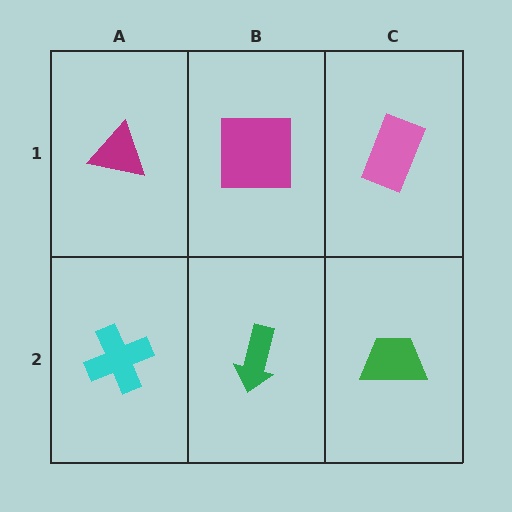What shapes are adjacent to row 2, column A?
A magenta triangle (row 1, column A), a green arrow (row 2, column B).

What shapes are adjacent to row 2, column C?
A pink rectangle (row 1, column C), a green arrow (row 2, column B).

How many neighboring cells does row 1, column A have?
2.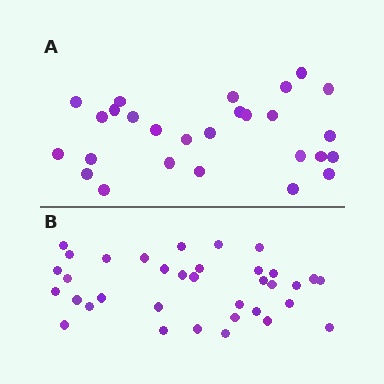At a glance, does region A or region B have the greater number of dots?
Region B (the bottom region) has more dots.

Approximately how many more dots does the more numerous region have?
Region B has roughly 8 or so more dots than region A.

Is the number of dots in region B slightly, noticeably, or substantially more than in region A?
Region B has noticeably more, but not dramatically so. The ratio is roughly 1.3 to 1.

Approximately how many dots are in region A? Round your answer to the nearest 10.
About 30 dots. (The exact count is 27, which rounds to 30.)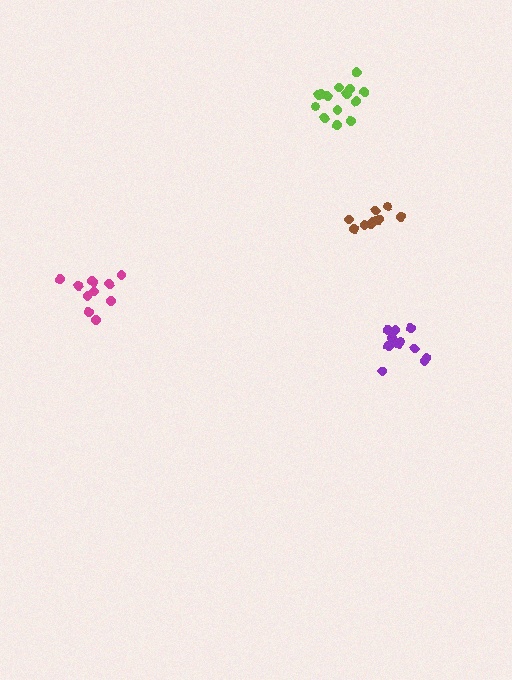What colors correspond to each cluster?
The clusters are colored: purple, lime, brown, magenta.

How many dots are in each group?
Group 1: 12 dots, Group 2: 14 dots, Group 3: 10 dots, Group 4: 11 dots (47 total).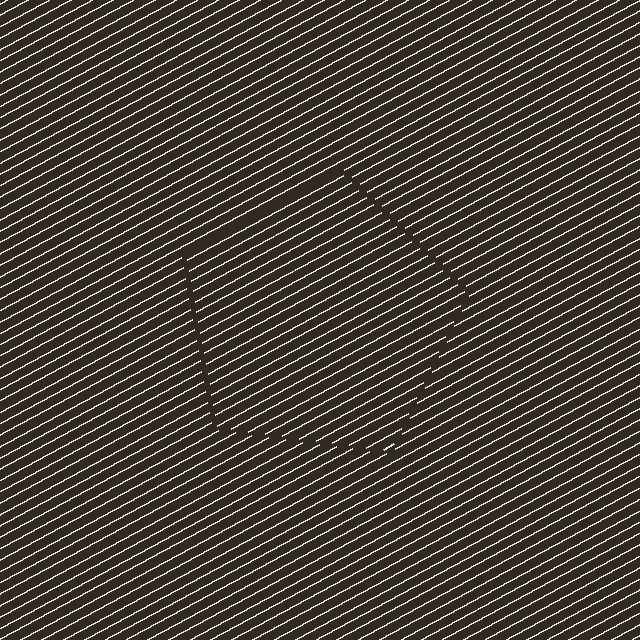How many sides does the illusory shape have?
5 sides — the line-ends trace a pentagon.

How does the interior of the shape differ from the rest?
The interior of the shape contains the same grating, shifted by half a period — the contour is defined by the phase discontinuity where line-ends from the inner and outer gratings abut.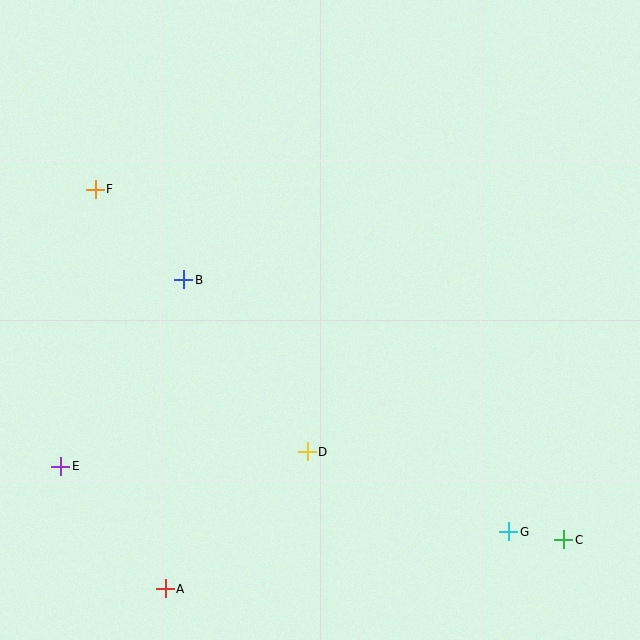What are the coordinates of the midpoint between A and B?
The midpoint between A and B is at (175, 434).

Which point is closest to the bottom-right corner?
Point C is closest to the bottom-right corner.